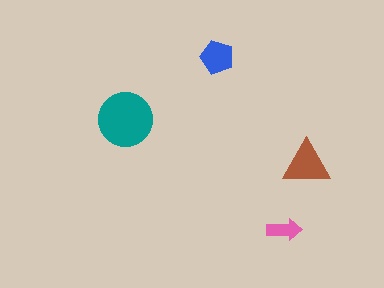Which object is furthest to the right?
The brown triangle is rightmost.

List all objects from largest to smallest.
The teal circle, the brown triangle, the blue pentagon, the pink arrow.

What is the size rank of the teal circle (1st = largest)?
1st.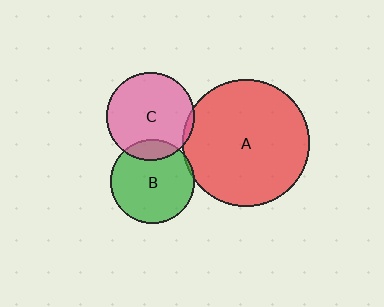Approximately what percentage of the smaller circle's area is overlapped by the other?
Approximately 15%.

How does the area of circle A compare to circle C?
Approximately 2.1 times.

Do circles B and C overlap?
Yes.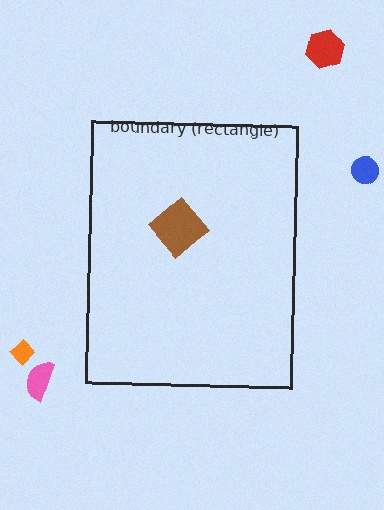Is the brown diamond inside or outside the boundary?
Inside.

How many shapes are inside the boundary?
1 inside, 4 outside.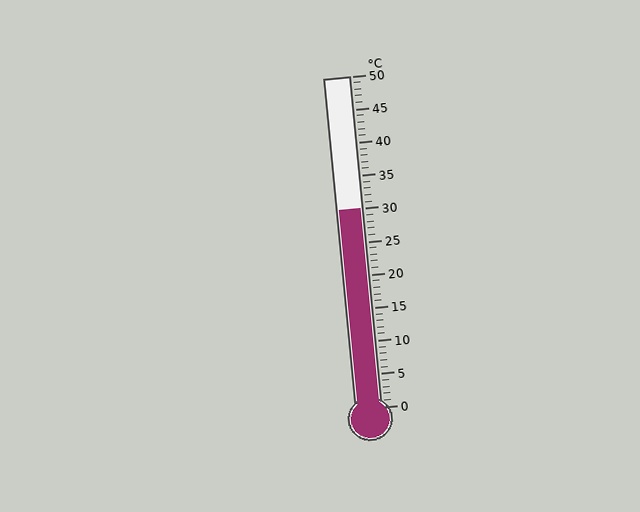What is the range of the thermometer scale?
The thermometer scale ranges from 0°C to 50°C.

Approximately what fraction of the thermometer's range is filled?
The thermometer is filled to approximately 60% of its range.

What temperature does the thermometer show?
The thermometer shows approximately 30°C.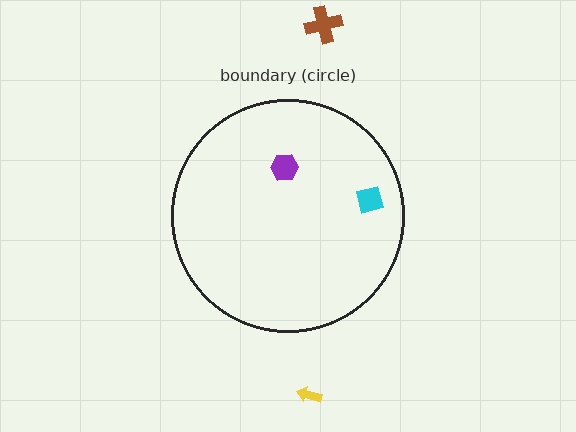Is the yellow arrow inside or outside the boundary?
Outside.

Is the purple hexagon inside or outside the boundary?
Inside.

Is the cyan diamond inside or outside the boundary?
Inside.